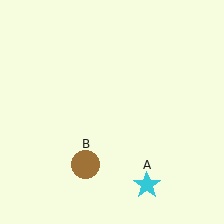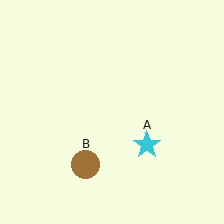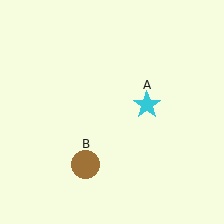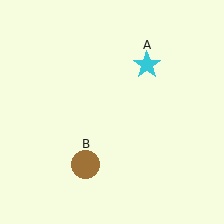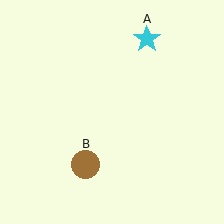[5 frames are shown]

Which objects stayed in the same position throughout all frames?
Brown circle (object B) remained stationary.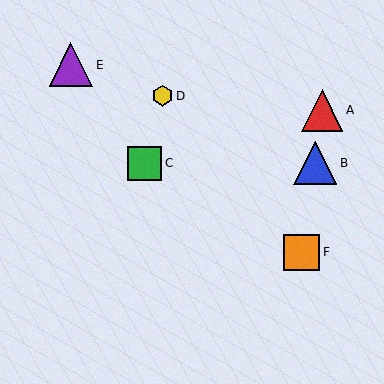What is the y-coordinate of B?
Object B is at y≈163.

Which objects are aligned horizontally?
Objects B, C are aligned horizontally.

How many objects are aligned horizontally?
2 objects (B, C) are aligned horizontally.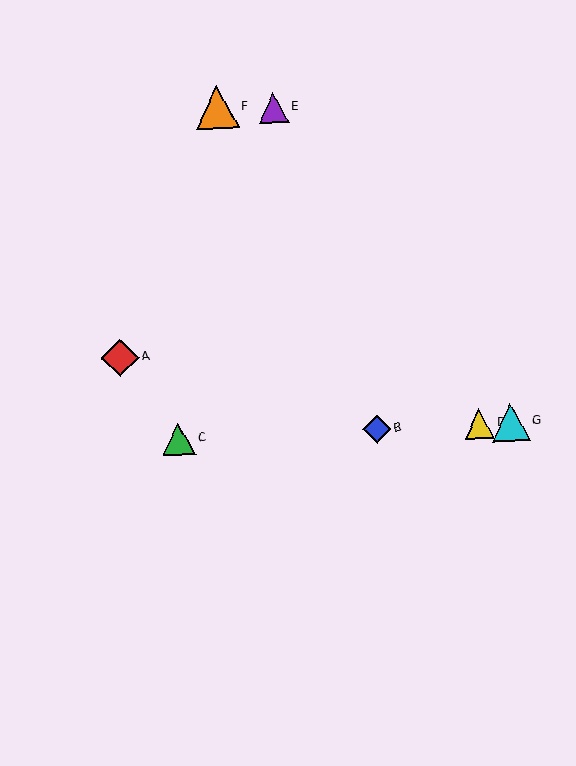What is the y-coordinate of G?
Object G is at y≈422.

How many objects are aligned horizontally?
4 objects (B, C, D, G) are aligned horizontally.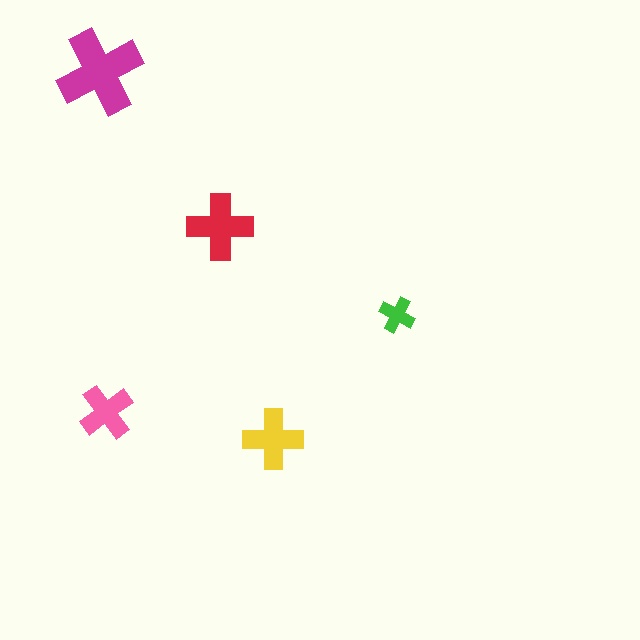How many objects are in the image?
There are 5 objects in the image.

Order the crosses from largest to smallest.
the magenta one, the red one, the yellow one, the pink one, the green one.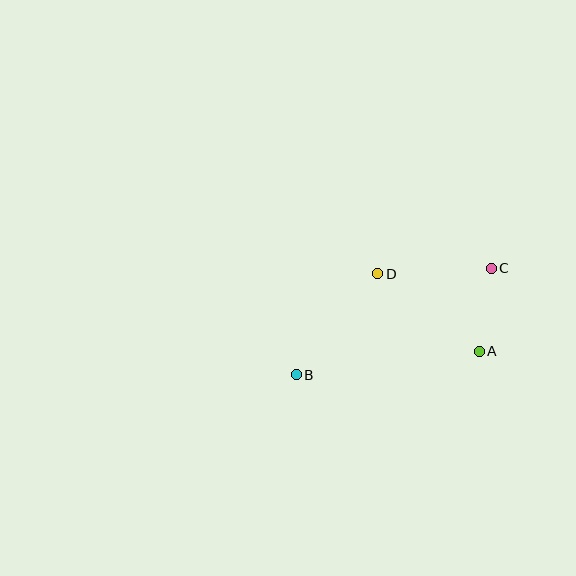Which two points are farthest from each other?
Points B and C are farthest from each other.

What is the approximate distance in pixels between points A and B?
The distance between A and B is approximately 185 pixels.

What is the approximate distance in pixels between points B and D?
The distance between B and D is approximately 130 pixels.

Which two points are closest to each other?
Points A and C are closest to each other.